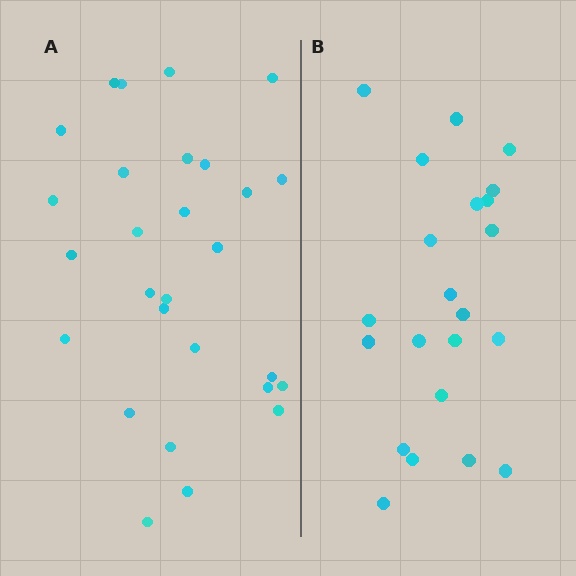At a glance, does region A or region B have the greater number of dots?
Region A (the left region) has more dots.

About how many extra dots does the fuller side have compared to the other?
Region A has about 6 more dots than region B.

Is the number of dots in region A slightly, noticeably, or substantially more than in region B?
Region A has noticeably more, but not dramatically so. The ratio is roughly 1.3 to 1.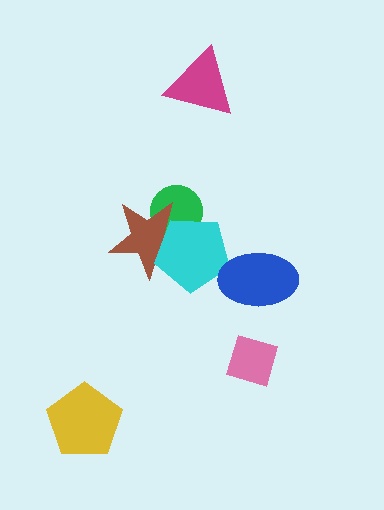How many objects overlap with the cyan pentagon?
3 objects overlap with the cyan pentagon.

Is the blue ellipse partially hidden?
No, no other shape covers it.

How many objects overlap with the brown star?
2 objects overlap with the brown star.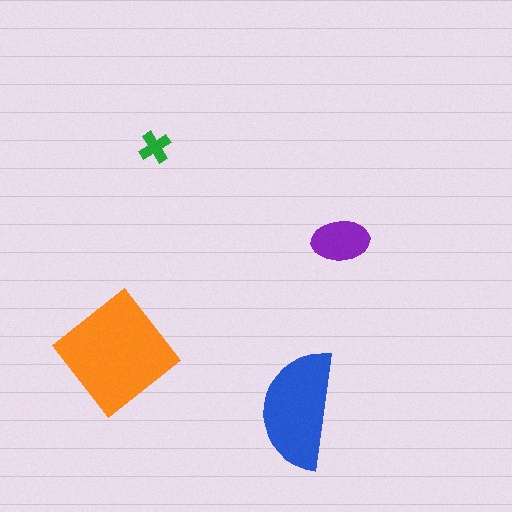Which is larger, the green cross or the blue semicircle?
The blue semicircle.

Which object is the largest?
The orange diamond.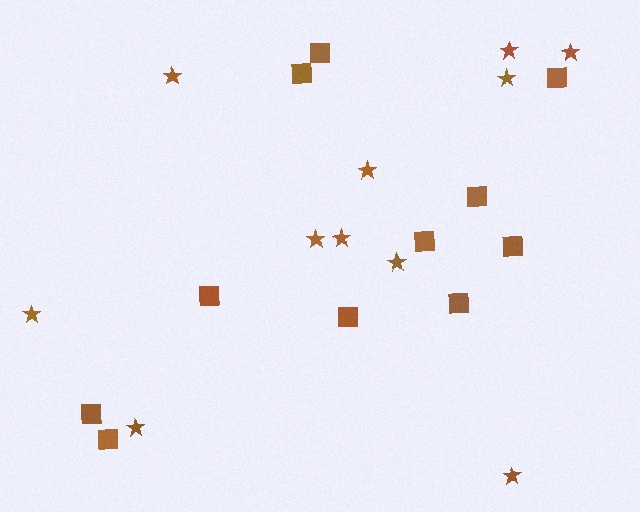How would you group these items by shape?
There are 2 groups: one group of squares (11) and one group of stars (11).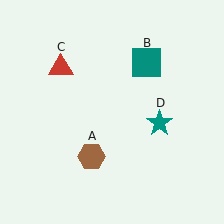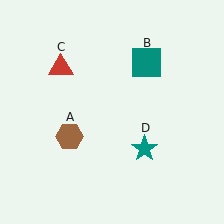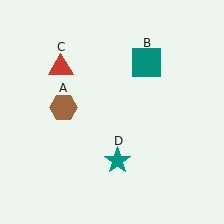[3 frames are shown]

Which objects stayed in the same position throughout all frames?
Teal square (object B) and red triangle (object C) remained stationary.